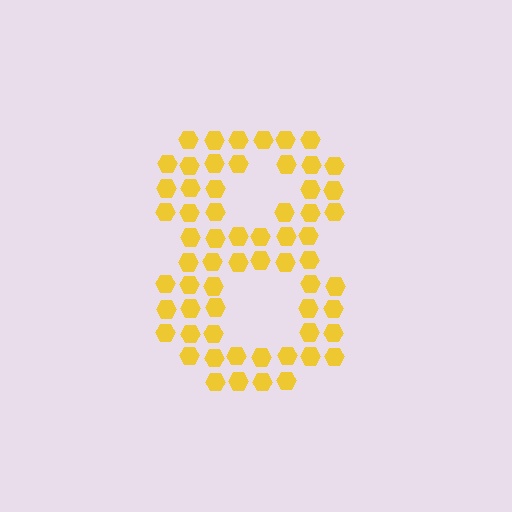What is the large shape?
The large shape is the digit 8.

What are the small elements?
The small elements are hexagons.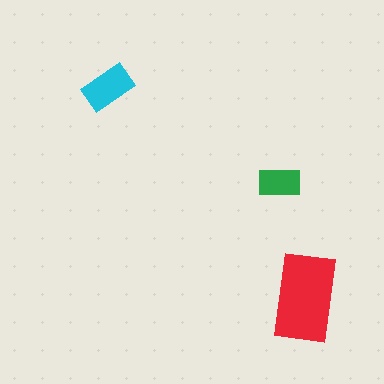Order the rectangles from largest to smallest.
the red one, the cyan one, the green one.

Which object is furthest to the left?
The cyan rectangle is leftmost.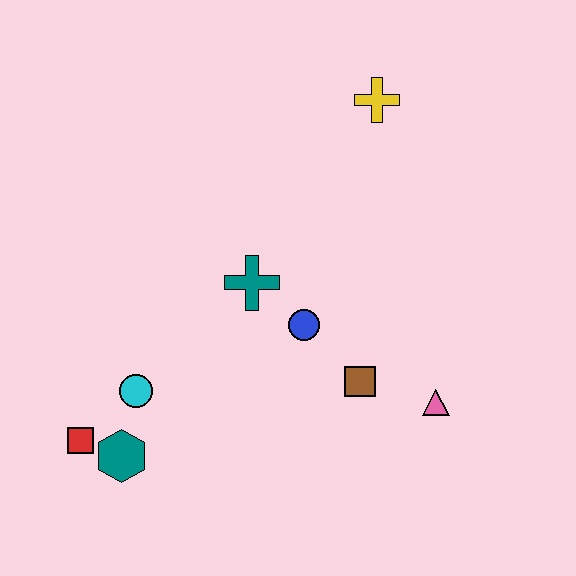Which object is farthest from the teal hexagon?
The yellow cross is farthest from the teal hexagon.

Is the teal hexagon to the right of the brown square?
No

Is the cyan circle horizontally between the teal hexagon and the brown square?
Yes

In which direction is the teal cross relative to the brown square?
The teal cross is to the left of the brown square.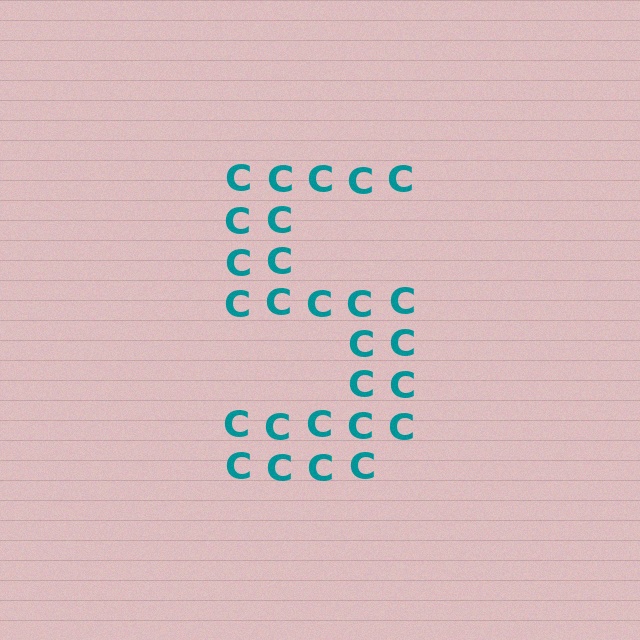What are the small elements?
The small elements are letter C's.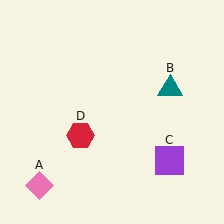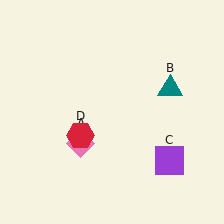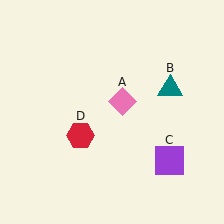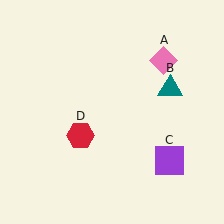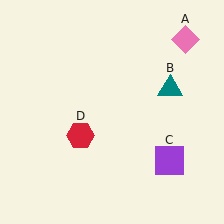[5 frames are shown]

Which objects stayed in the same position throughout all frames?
Teal triangle (object B) and purple square (object C) and red hexagon (object D) remained stationary.